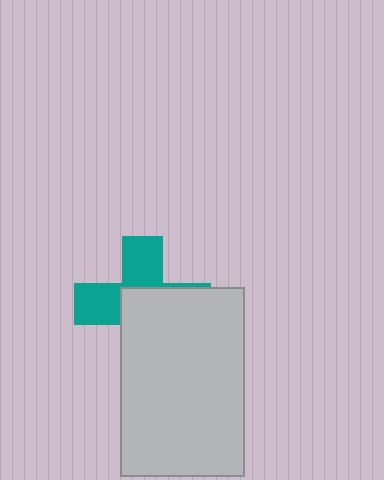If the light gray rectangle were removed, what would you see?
You would see the complete teal cross.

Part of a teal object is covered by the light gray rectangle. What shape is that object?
It is a cross.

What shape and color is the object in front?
The object in front is a light gray rectangle.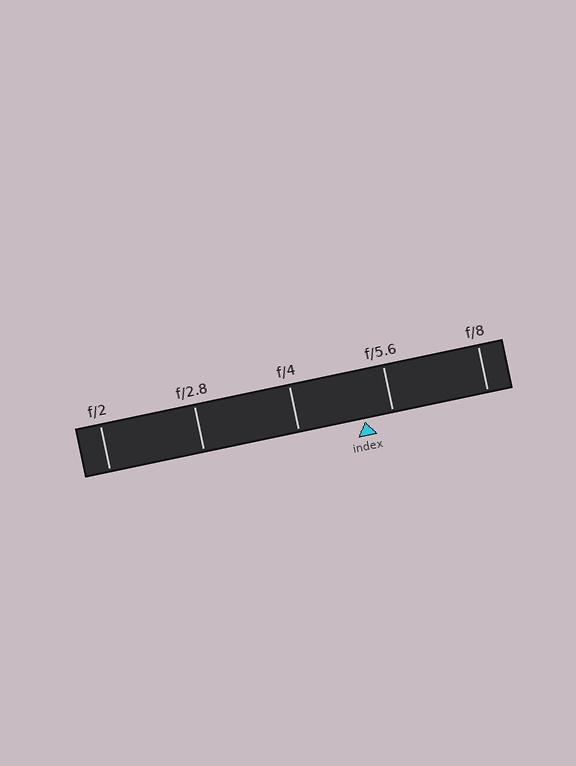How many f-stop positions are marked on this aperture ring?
There are 5 f-stop positions marked.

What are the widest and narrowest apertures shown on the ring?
The widest aperture shown is f/2 and the narrowest is f/8.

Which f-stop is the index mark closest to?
The index mark is closest to f/5.6.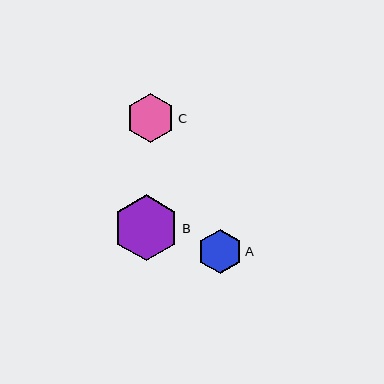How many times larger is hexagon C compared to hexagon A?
Hexagon C is approximately 1.1 times the size of hexagon A.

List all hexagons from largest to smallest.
From largest to smallest: B, C, A.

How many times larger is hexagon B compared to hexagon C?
Hexagon B is approximately 1.4 times the size of hexagon C.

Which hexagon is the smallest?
Hexagon A is the smallest with a size of approximately 45 pixels.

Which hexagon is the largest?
Hexagon B is the largest with a size of approximately 66 pixels.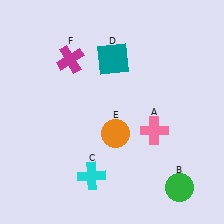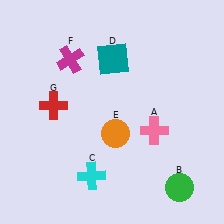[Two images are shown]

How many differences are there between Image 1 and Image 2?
There is 1 difference between the two images.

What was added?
A red cross (G) was added in Image 2.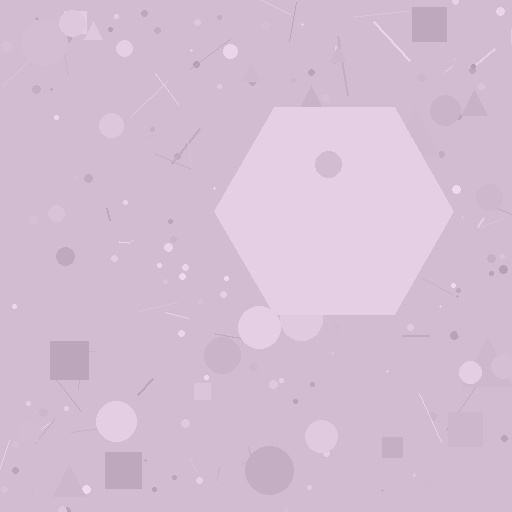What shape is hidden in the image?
A hexagon is hidden in the image.